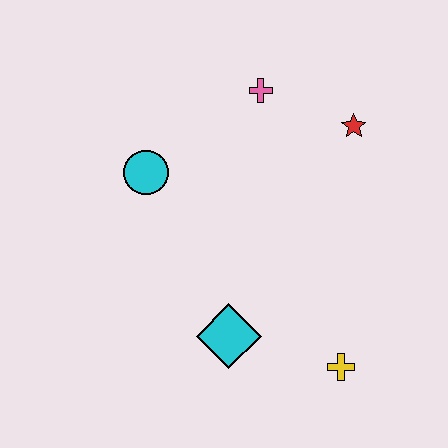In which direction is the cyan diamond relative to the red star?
The cyan diamond is below the red star.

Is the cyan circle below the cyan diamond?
No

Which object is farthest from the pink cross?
The yellow cross is farthest from the pink cross.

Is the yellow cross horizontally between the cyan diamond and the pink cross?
No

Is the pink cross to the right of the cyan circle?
Yes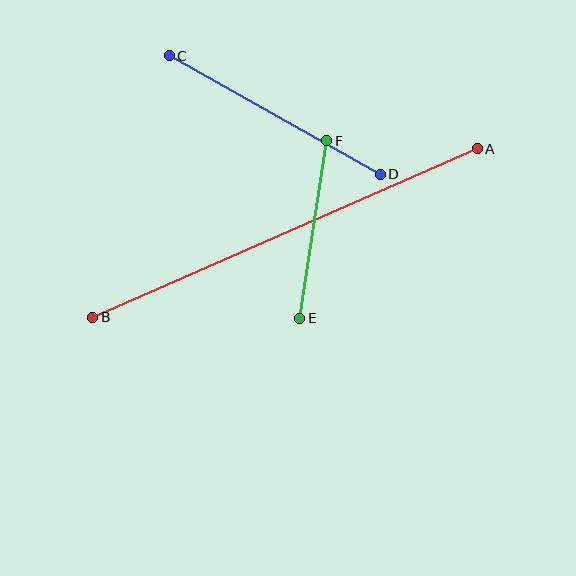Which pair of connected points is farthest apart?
Points A and B are farthest apart.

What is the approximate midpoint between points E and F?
The midpoint is at approximately (313, 229) pixels.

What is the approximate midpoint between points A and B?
The midpoint is at approximately (285, 233) pixels.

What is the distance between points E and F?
The distance is approximately 179 pixels.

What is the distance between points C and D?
The distance is approximately 242 pixels.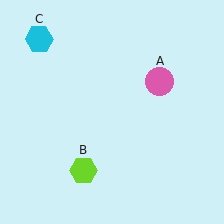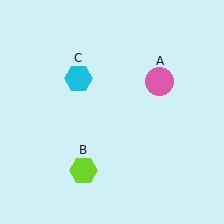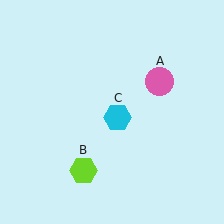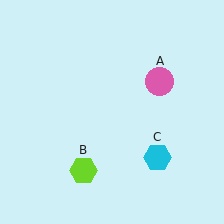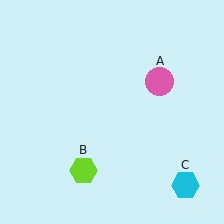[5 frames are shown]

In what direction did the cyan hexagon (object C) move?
The cyan hexagon (object C) moved down and to the right.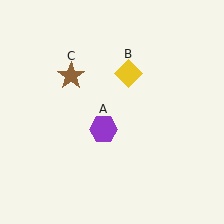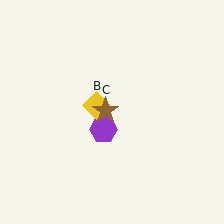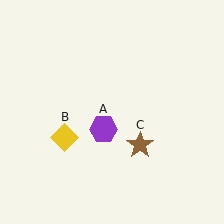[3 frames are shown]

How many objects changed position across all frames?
2 objects changed position: yellow diamond (object B), brown star (object C).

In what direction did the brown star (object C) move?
The brown star (object C) moved down and to the right.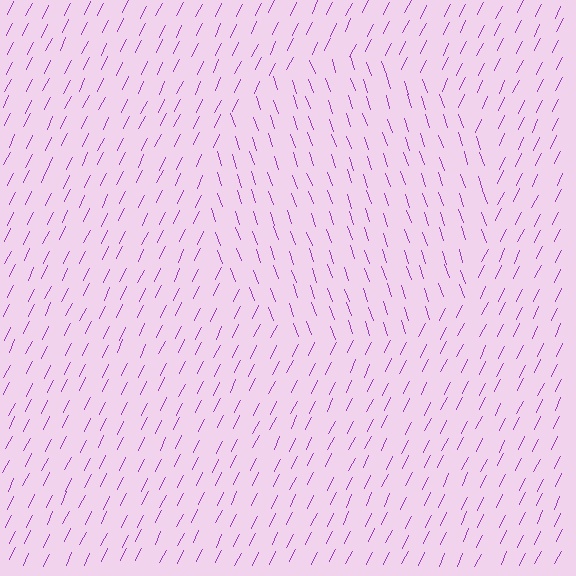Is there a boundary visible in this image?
Yes, there is a texture boundary formed by a change in line orientation.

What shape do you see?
I see a circle.